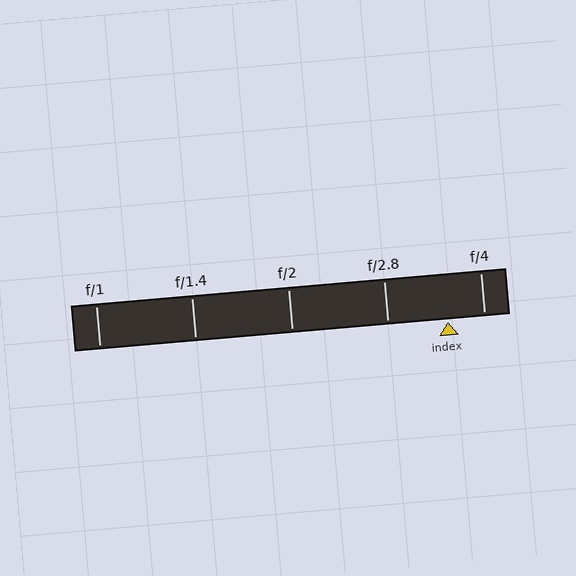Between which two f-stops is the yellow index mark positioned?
The index mark is between f/2.8 and f/4.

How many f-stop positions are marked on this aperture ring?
There are 5 f-stop positions marked.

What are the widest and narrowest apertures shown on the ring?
The widest aperture shown is f/1 and the narrowest is f/4.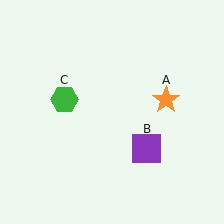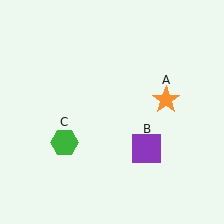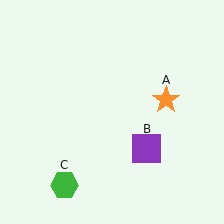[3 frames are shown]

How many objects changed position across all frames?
1 object changed position: green hexagon (object C).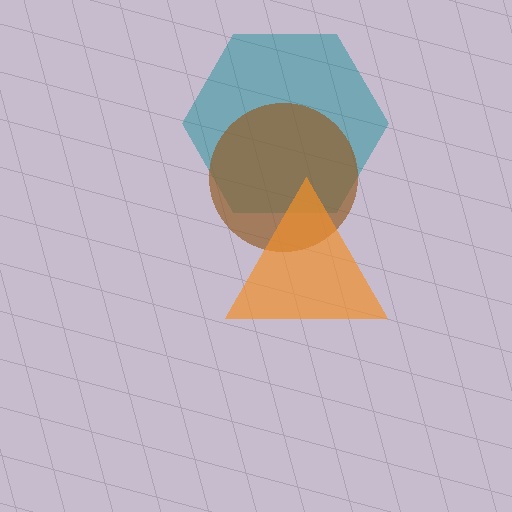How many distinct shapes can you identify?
There are 3 distinct shapes: a teal hexagon, a brown circle, an orange triangle.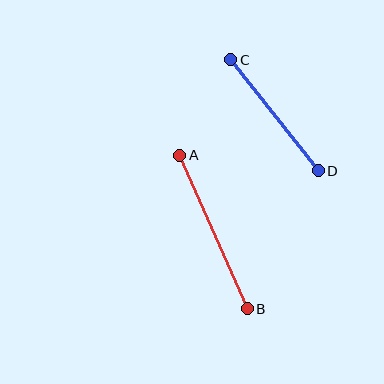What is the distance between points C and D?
The distance is approximately 141 pixels.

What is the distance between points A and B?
The distance is approximately 168 pixels.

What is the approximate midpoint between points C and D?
The midpoint is at approximately (275, 115) pixels.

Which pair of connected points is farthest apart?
Points A and B are farthest apart.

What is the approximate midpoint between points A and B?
The midpoint is at approximately (213, 232) pixels.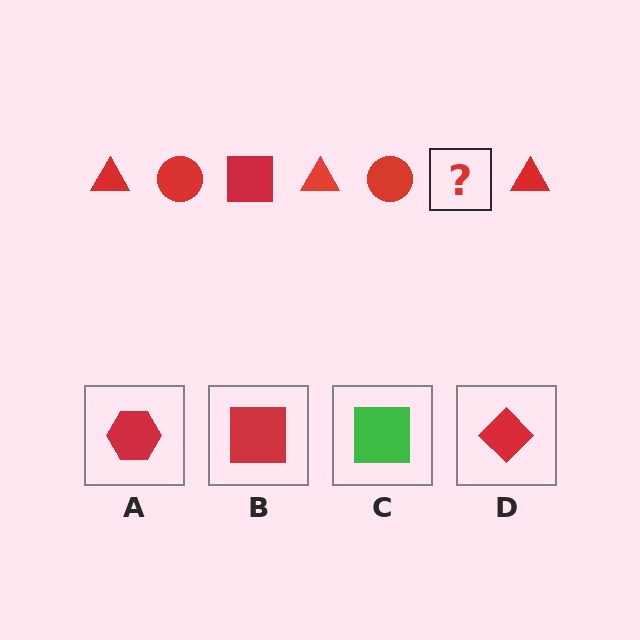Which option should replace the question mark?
Option B.